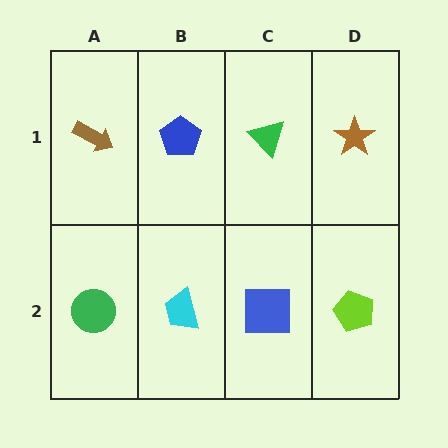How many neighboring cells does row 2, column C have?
3.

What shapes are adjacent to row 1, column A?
A green circle (row 2, column A), a blue pentagon (row 1, column B).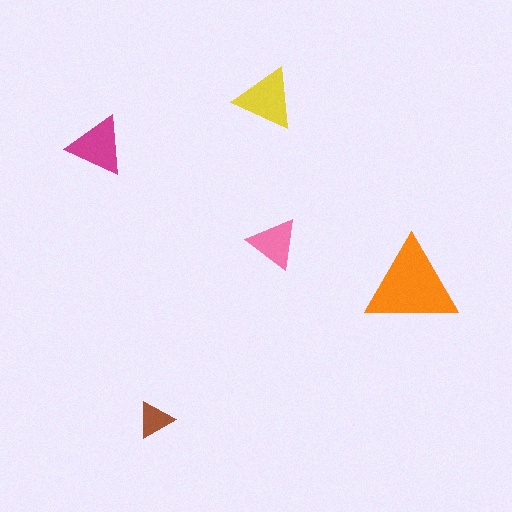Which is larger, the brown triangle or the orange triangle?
The orange one.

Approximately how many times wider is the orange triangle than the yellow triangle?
About 1.5 times wider.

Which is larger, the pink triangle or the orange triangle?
The orange one.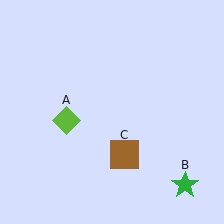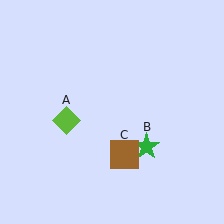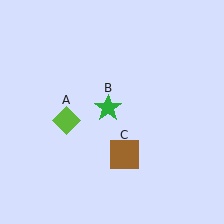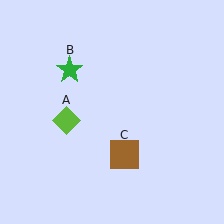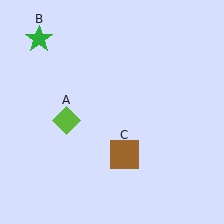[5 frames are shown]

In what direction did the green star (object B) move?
The green star (object B) moved up and to the left.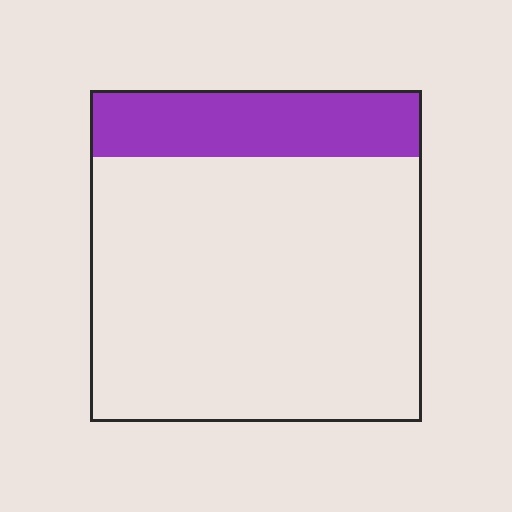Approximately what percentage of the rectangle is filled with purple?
Approximately 20%.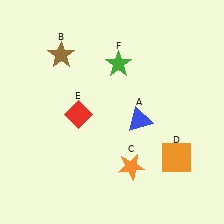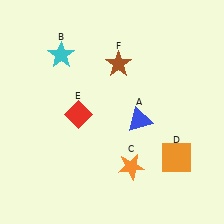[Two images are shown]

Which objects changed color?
B changed from brown to cyan. F changed from green to brown.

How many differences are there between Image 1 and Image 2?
There are 2 differences between the two images.